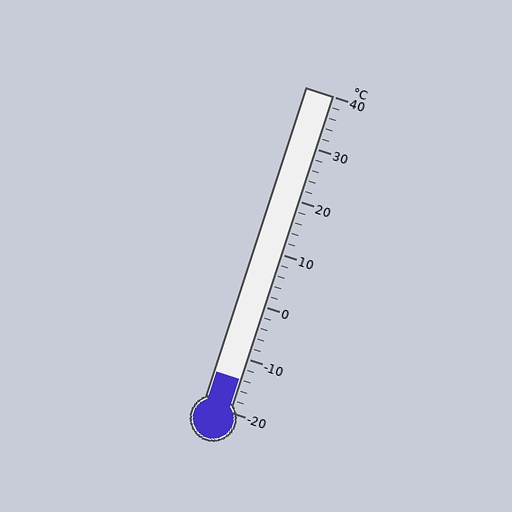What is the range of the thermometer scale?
The thermometer scale ranges from -20°C to 40°C.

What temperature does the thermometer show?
The thermometer shows approximately -14°C.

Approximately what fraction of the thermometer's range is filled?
The thermometer is filled to approximately 10% of its range.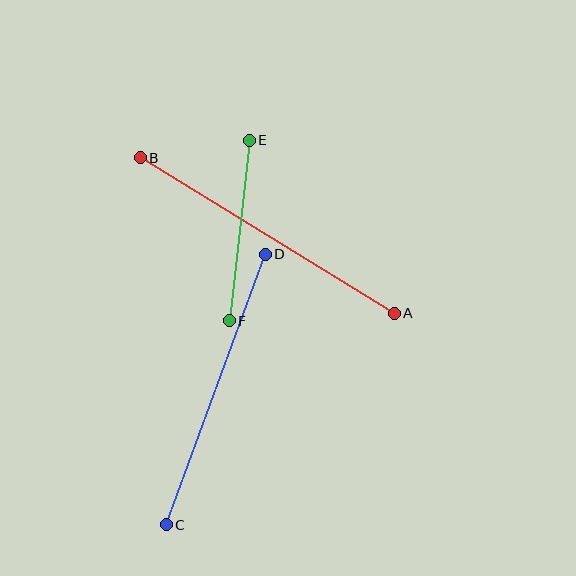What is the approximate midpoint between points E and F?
The midpoint is at approximately (239, 230) pixels.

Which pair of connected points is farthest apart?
Points A and B are farthest apart.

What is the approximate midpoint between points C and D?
The midpoint is at approximately (216, 390) pixels.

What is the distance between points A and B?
The distance is approximately 298 pixels.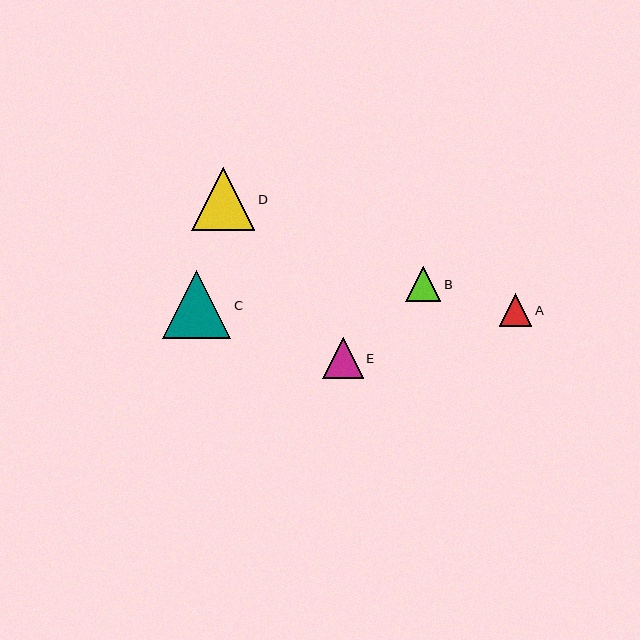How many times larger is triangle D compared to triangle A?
Triangle D is approximately 2.0 times the size of triangle A.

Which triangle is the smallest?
Triangle A is the smallest with a size of approximately 32 pixels.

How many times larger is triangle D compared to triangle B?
Triangle D is approximately 1.8 times the size of triangle B.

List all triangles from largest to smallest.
From largest to smallest: C, D, E, B, A.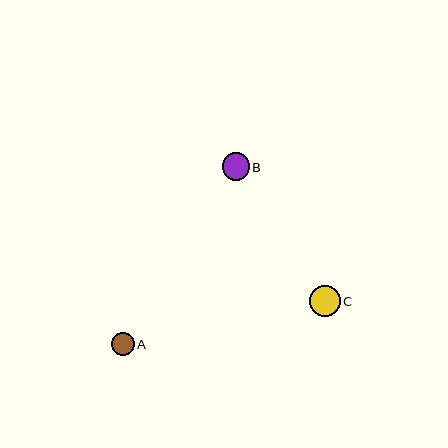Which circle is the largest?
Circle C is the largest with a size of approximately 30 pixels.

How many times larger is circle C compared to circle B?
Circle C is approximately 1.1 times the size of circle B.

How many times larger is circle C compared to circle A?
Circle C is approximately 1.3 times the size of circle A.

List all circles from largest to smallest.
From largest to smallest: C, B, A.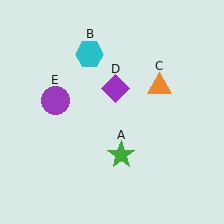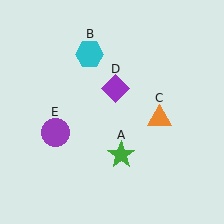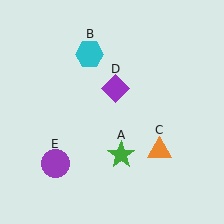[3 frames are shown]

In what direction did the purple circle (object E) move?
The purple circle (object E) moved down.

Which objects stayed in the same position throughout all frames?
Green star (object A) and cyan hexagon (object B) and purple diamond (object D) remained stationary.